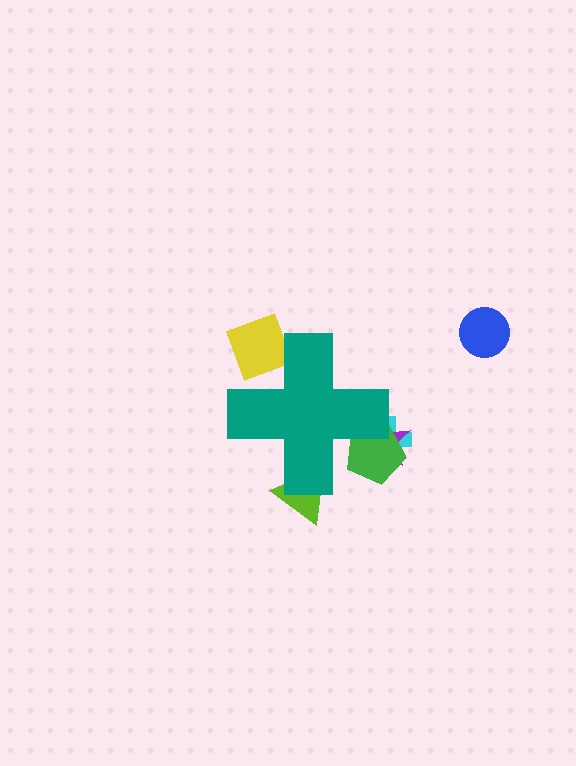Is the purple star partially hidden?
Yes, the purple star is partially hidden behind the teal cross.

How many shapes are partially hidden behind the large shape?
5 shapes are partially hidden.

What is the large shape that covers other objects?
A teal cross.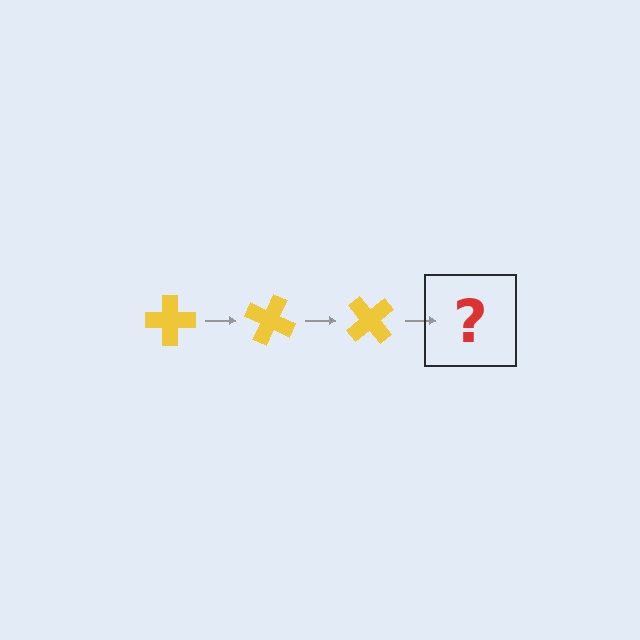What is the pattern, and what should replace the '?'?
The pattern is that the cross rotates 25 degrees each step. The '?' should be a yellow cross rotated 75 degrees.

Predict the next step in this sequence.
The next step is a yellow cross rotated 75 degrees.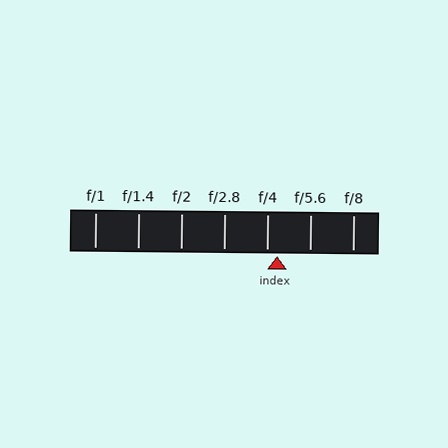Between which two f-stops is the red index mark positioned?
The index mark is between f/4 and f/5.6.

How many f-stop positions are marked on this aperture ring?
There are 7 f-stop positions marked.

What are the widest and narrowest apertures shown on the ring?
The widest aperture shown is f/1 and the narrowest is f/8.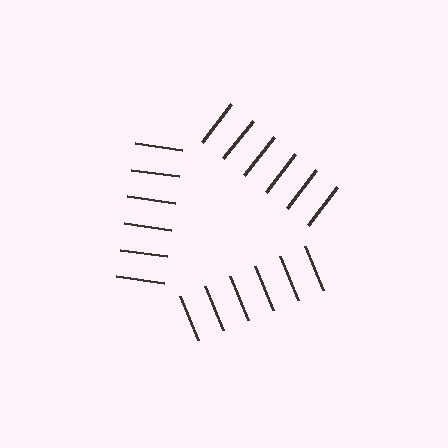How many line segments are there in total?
18 — 6 along each of the 3 edges.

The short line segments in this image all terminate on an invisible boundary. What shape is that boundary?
An illusory triangle — the line segments terminate on its edges but no continuous stroke is drawn.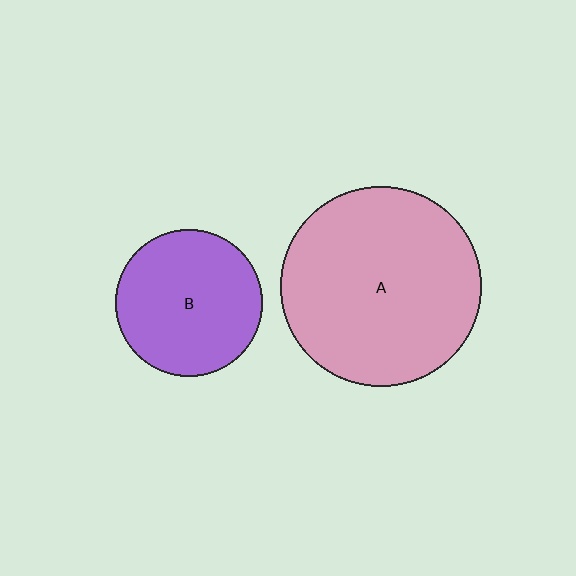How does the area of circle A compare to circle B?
Approximately 1.9 times.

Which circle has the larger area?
Circle A (pink).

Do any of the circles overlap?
No, none of the circles overlap.